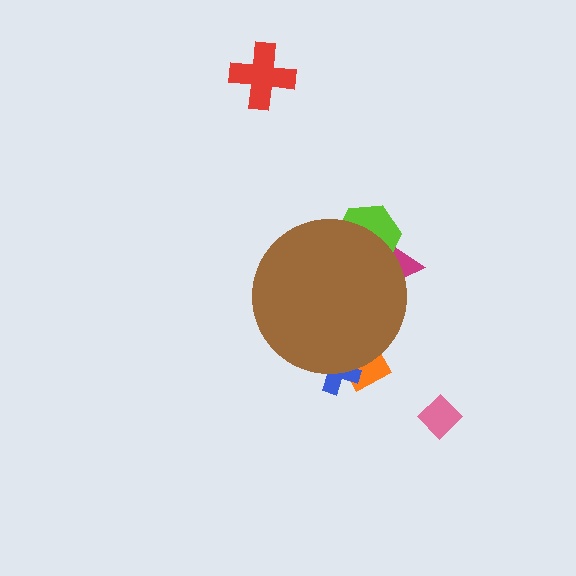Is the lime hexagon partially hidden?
Yes, the lime hexagon is partially hidden behind the brown circle.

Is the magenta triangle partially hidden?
Yes, the magenta triangle is partially hidden behind the brown circle.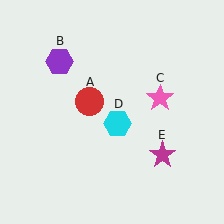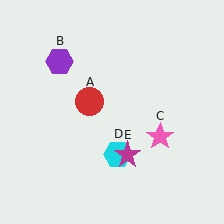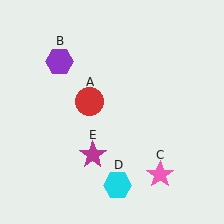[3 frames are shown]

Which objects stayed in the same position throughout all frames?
Red circle (object A) and purple hexagon (object B) remained stationary.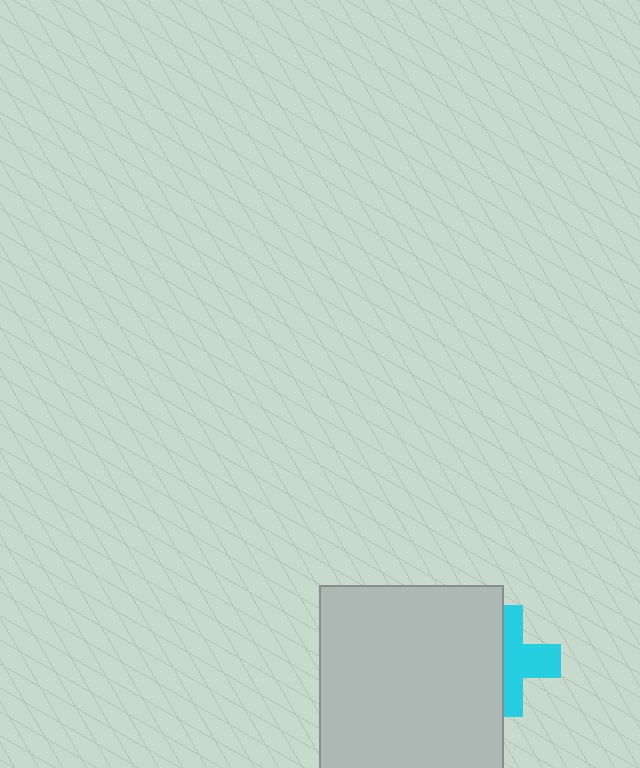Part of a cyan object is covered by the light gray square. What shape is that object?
It is a cross.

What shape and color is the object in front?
The object in front is a light gray square.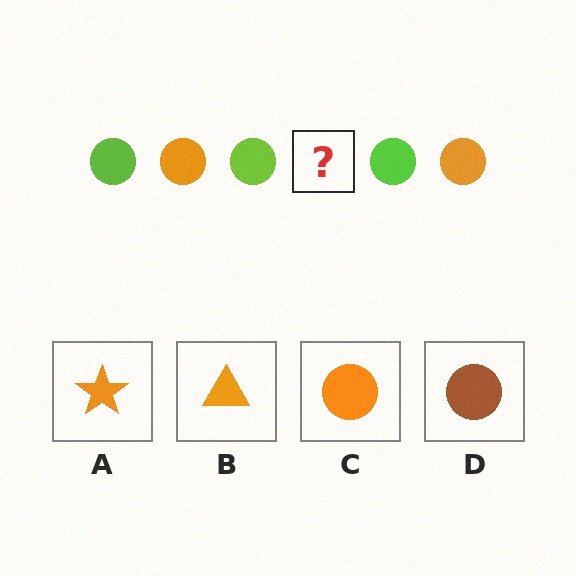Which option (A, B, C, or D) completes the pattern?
C.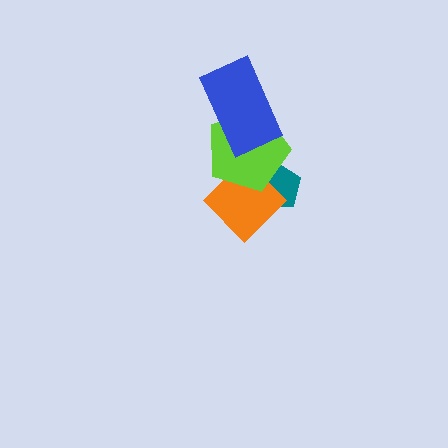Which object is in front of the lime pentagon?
The blue rectangle is in front of the lime pentagon.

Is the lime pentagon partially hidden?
Yes, it is partially covered by another shape.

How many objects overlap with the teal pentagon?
2 objects overlap with the teal pentagon.